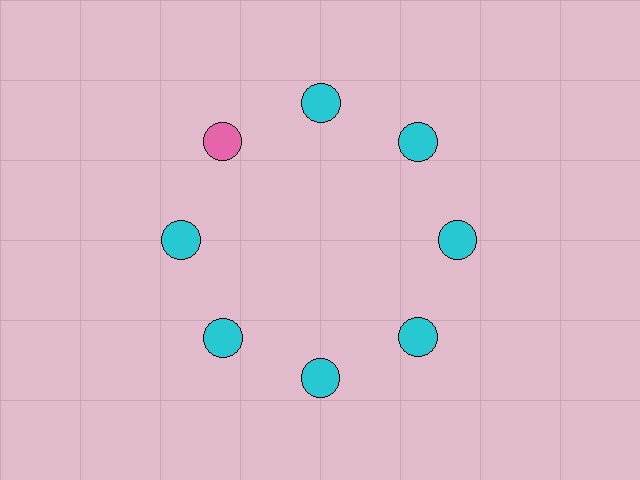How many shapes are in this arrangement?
There are 8 shapes arranged in a ring pattern.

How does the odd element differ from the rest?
It has a different color: pink instead of cyan.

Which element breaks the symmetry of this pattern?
The pink circle at roughly the 10 o'clock position breaks the symmetry. All other shapes are cyan circles.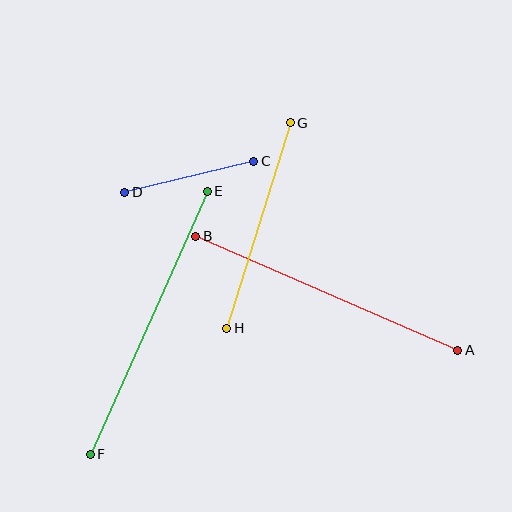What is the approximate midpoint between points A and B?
The midpoint is at approximately (327, 293) pixels.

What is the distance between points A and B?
The distance is approximately 285 pixels.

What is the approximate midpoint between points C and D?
The midpoint is at approximately (189, 177) pixels.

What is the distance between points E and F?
The distance is approximately 288 pixels.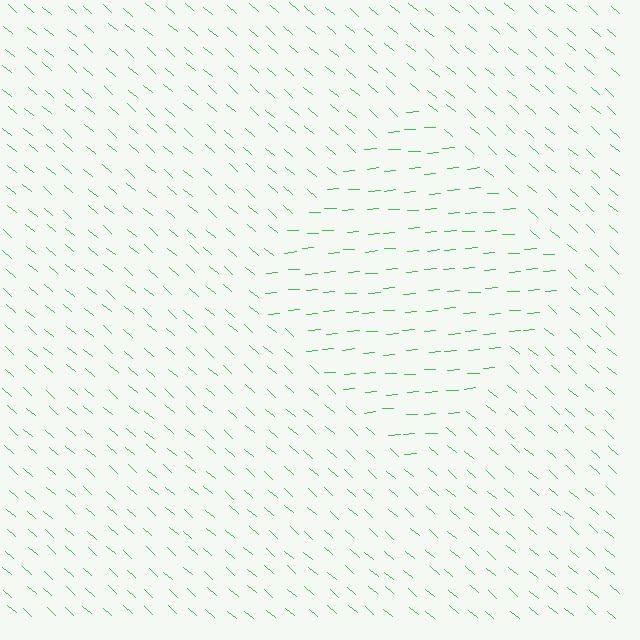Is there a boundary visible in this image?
Yes, there is a texture boundary formed by a change in line orientation.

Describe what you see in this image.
The image is filled with small green line segments. A diamond region in the image has lines oriented differently from the surrounding lines, creating a visible texture boundary.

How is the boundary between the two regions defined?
The boundary is defined purely by a change in line orientation (approximately 45 degrees difference). All lines are the same color and thickness.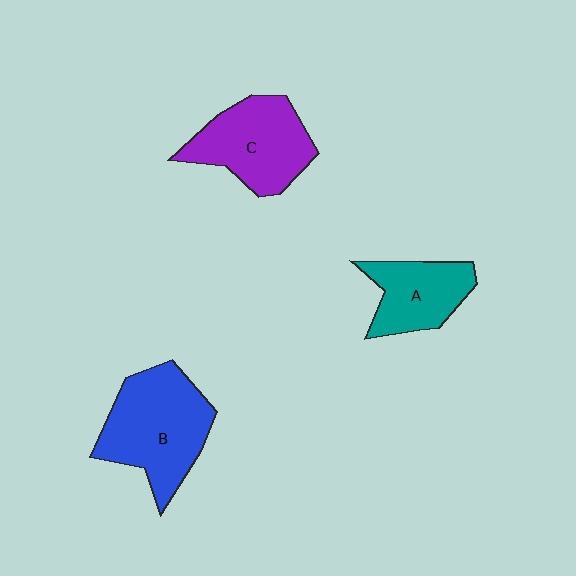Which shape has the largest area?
Shape B (blue).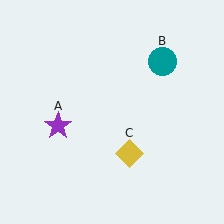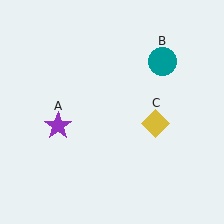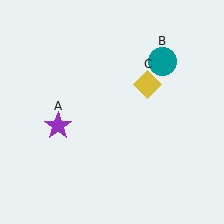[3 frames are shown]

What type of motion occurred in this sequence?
The yellow diamond (object C) rotated counterclockwise around the center of the scene.